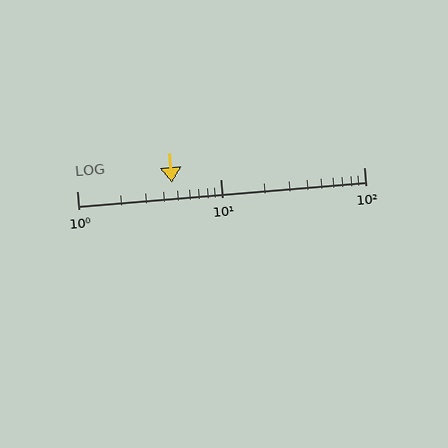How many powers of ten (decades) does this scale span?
The scale spans 2 decades, from 1 to 100.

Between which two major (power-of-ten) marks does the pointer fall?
The pointer is between 1 and 10.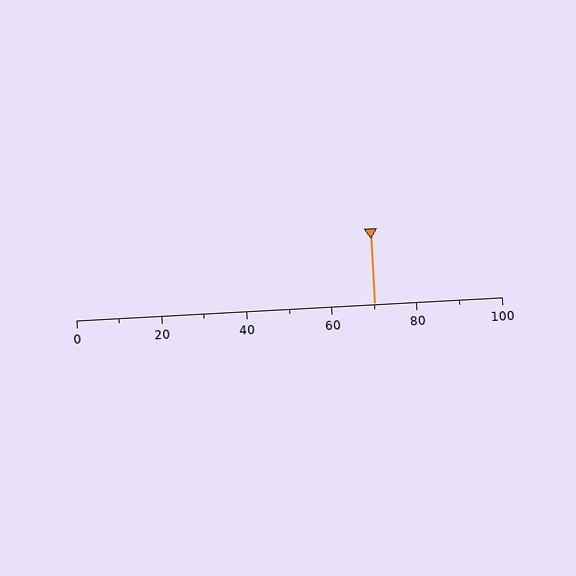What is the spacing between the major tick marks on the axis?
The major ticks are spaced 20 apart.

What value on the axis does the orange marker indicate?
The marker indicates approximately 70.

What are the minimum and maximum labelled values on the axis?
The axis runs from 0 to 100.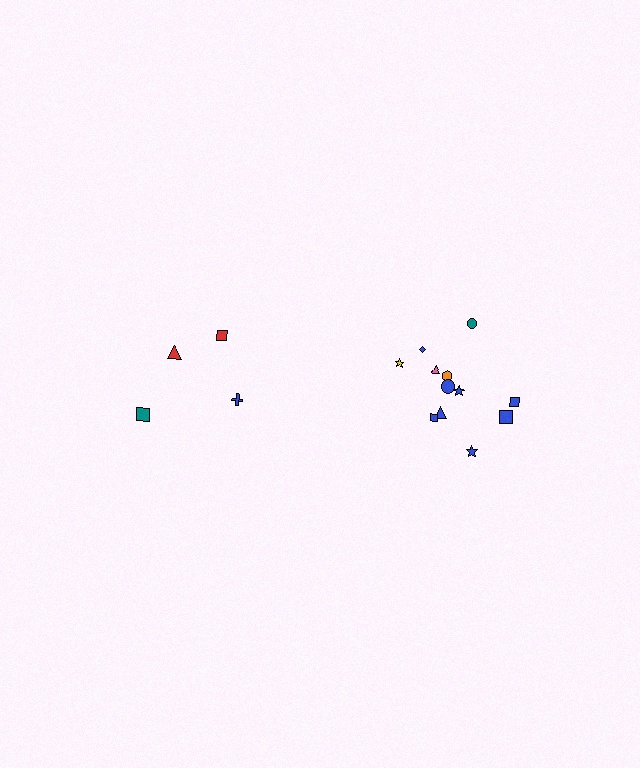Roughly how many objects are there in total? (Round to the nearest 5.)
Roughly 15 objects in total.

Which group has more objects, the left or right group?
The right group.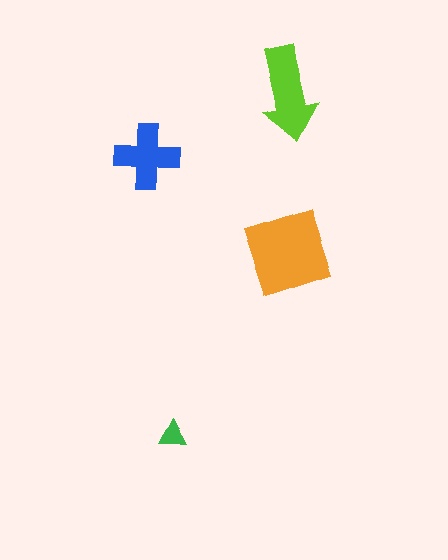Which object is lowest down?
The green triangle is bottommost.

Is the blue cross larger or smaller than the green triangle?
Larger.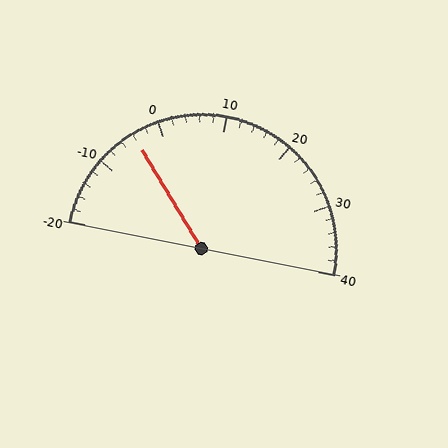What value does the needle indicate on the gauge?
The needle indicates approximately -4.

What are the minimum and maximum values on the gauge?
The gauge ranges from -20 to 40.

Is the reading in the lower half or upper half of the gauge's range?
The reading is in the lower half of the range (-20 to 40).